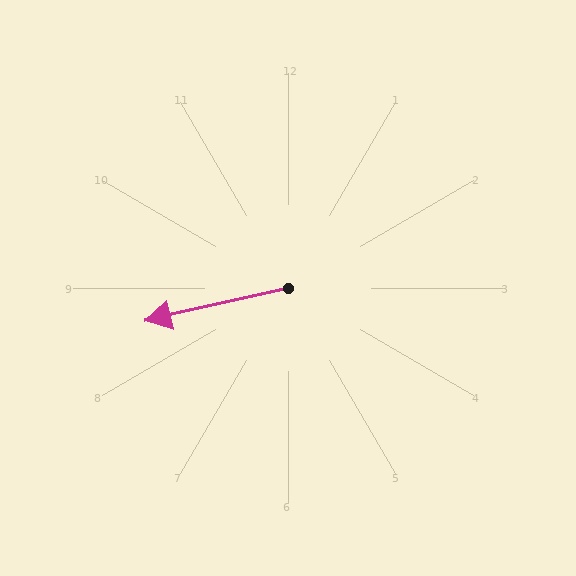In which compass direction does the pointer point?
West.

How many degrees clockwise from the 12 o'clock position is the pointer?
Approximately 257 degrees.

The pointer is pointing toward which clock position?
Roughly 9 o'clock.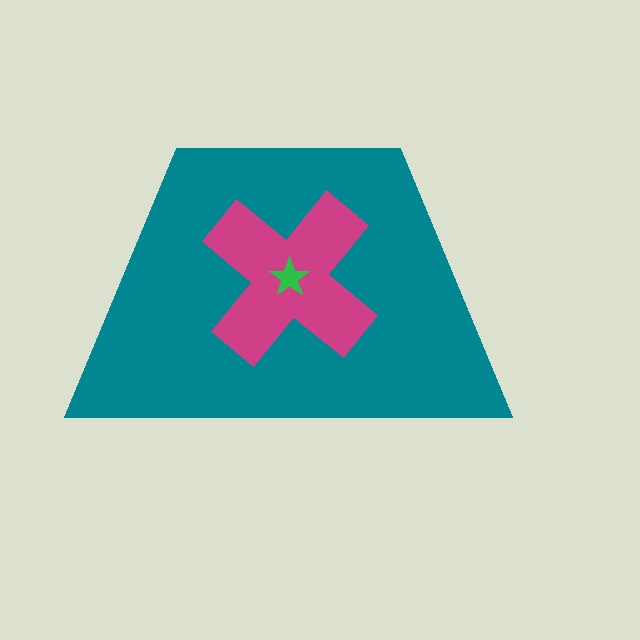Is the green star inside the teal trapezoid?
Yes.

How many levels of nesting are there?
3.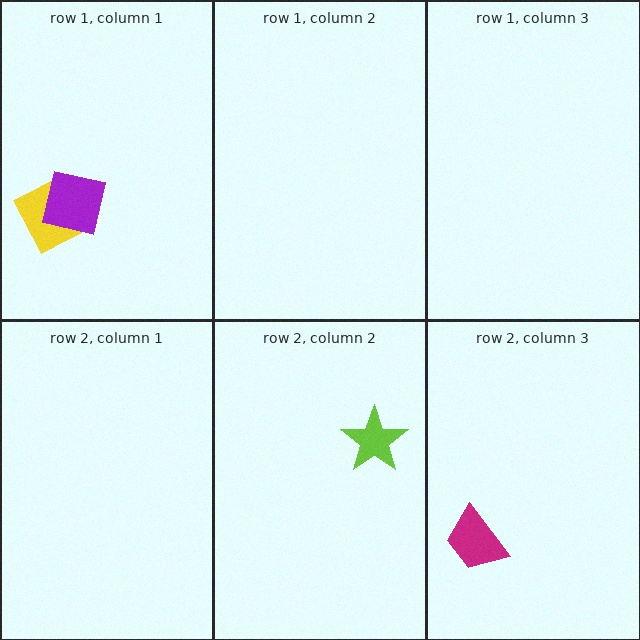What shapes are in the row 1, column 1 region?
The yellow square, the purple square.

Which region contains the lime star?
The row 2, column 2 region.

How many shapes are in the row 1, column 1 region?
2.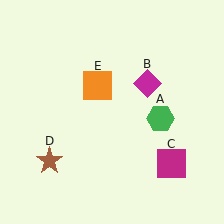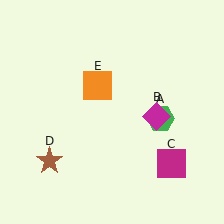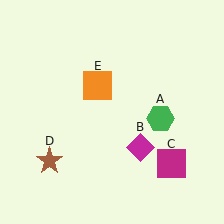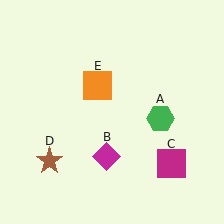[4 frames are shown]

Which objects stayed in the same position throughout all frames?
Green hexagon (object A) and magenta square (object C) and brown star (object D) and orange square (object E) remained stationary.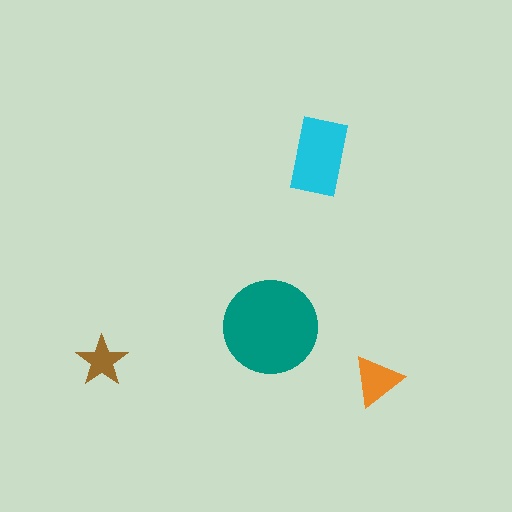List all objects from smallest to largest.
The brown star, the orange triangle, the cyan rectangle, the teal circle.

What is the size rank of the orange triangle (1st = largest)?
3rd.